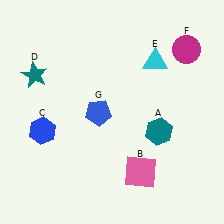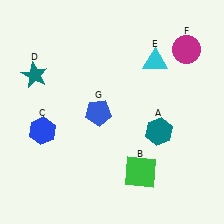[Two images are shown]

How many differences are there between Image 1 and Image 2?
There is 1 difference between the two images.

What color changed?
The square (B) changed from pink in Image 1 to green in Image 2.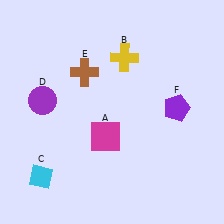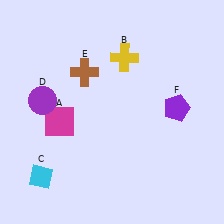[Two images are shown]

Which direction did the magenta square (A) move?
The magenta square (A) moved left.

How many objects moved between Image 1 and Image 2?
1 object moved between the two images.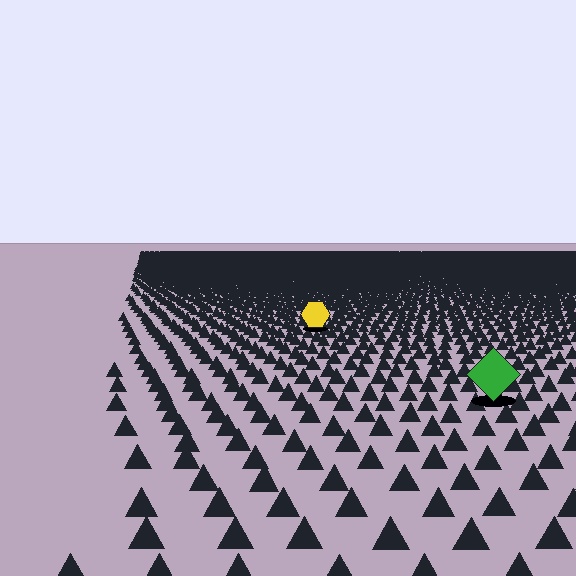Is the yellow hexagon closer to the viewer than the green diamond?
No. The green diamond is closer — you can tell from the texture gradient: the ground texture is coarser near it.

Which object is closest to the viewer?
The green diamond is closest. The texture marks near it are larger and more spread out.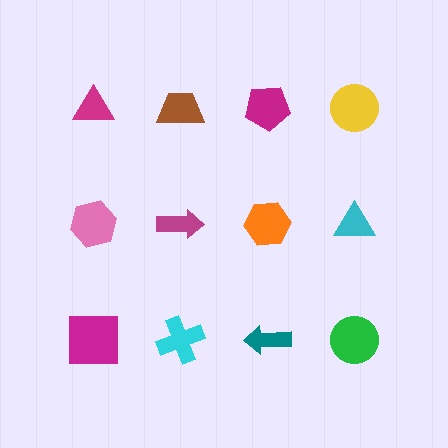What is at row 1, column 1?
A magenta triangle.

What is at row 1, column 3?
A magenta pentagon.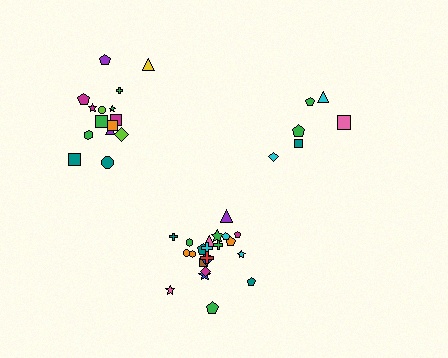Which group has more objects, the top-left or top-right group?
The top-left group.